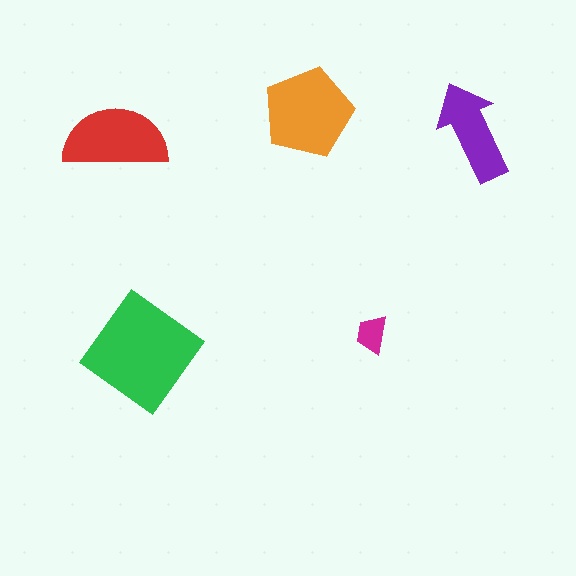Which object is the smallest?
The magenta trapezoid.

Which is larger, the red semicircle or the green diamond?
The green diamond.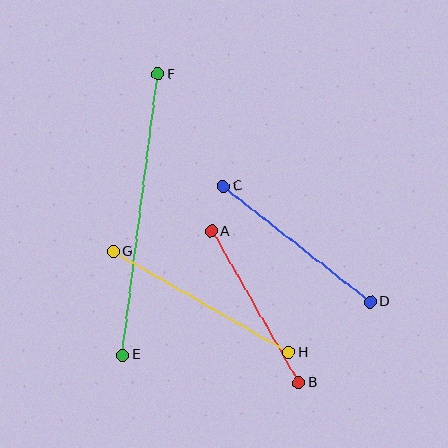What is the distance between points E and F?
The distance is approximately 283 pixels.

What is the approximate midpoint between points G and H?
The midpoint is at approximately (201, 302) pixels.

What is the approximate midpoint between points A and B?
The midpoint is at approximately (255, 307) pixels.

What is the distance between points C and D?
The distance is approximately 187 pixels.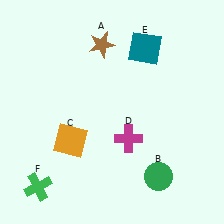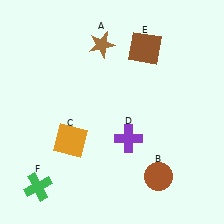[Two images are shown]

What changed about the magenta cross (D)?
In Image 1, D is magenta. In Image 2, it changed to purple.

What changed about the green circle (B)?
In Image 1, B is green. In Image 2, it changed to brown.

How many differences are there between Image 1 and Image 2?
There are 3 differences between the two images.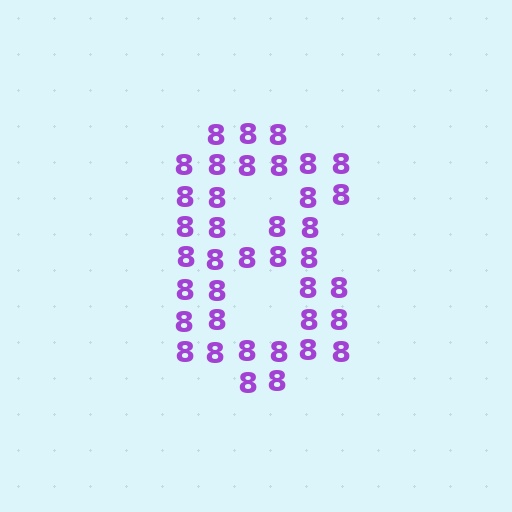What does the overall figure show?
The overall figure shows the digit 8.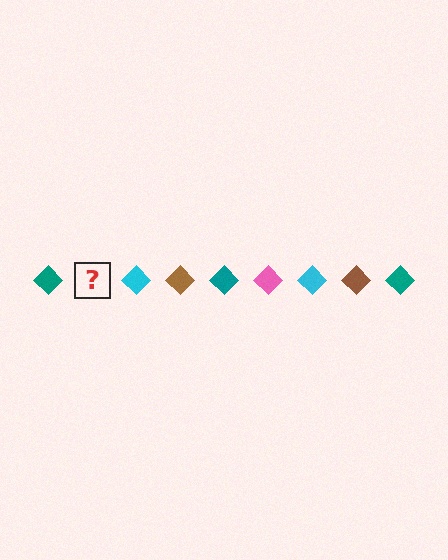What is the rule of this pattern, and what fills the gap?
The rule is that the pattern cycles through teal, pink, cyan, brown diamonds. The gap should be filled with a pink diamond.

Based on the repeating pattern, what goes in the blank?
The blank should be a pink diamond.